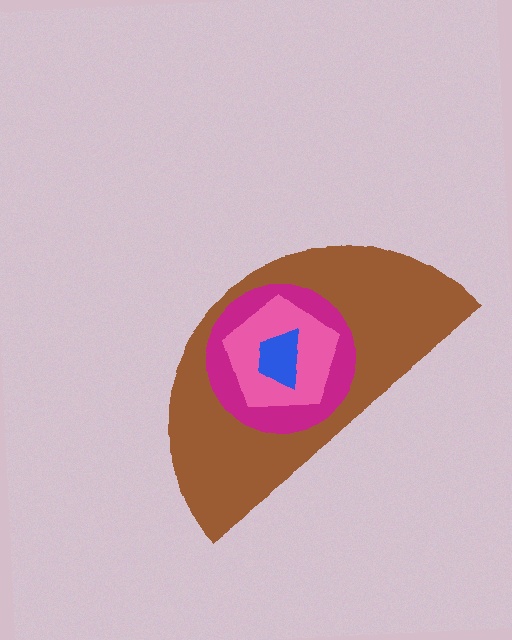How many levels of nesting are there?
4.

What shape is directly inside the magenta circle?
The pink pentagon.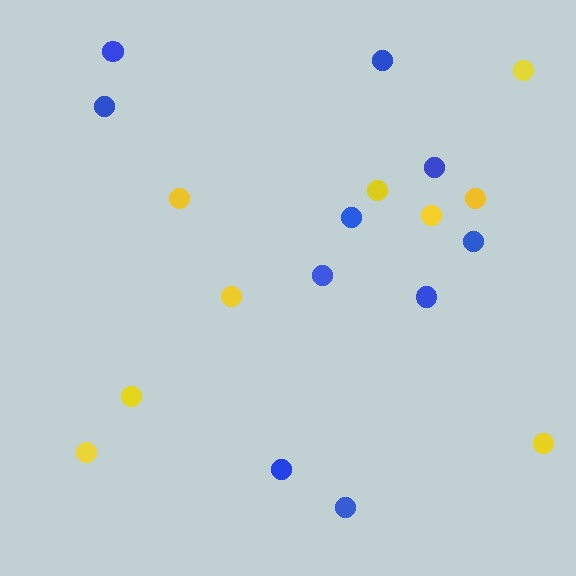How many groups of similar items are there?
There are 2 groups: one group of blue circles (10) and one group of yellow circles (9).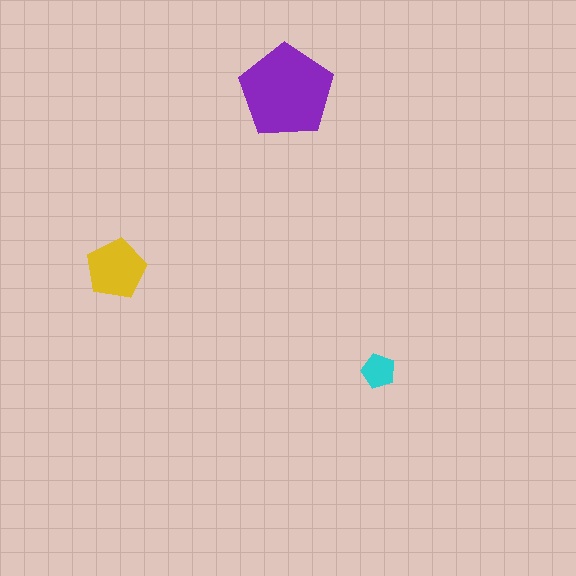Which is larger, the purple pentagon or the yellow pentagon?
The purple one.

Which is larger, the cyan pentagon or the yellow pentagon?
The yellow one.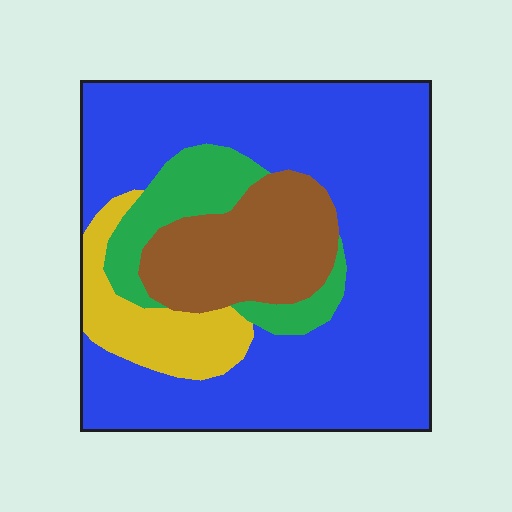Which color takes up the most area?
Blue, at roughly 65%.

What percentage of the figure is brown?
Brown takes up less than a sixth of the figure.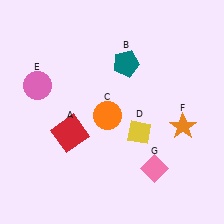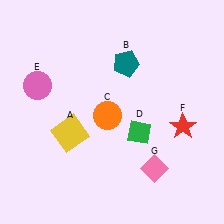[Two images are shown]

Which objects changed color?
A changed from red to yellow. D changed from yellow to green. F changed from orange to red.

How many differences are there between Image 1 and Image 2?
There are 3 differences between the two images.